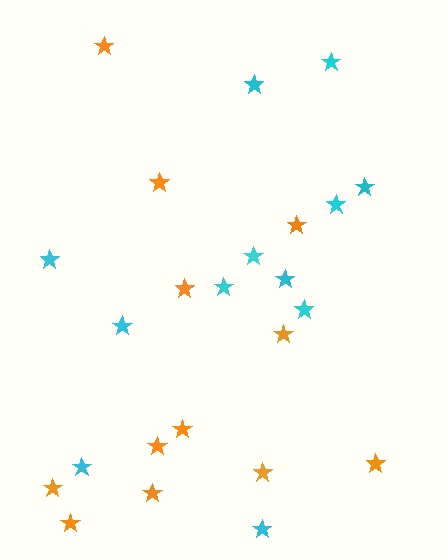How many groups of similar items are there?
There are 2 groups: one group of orange stars (12) and one group of cyan stars (12).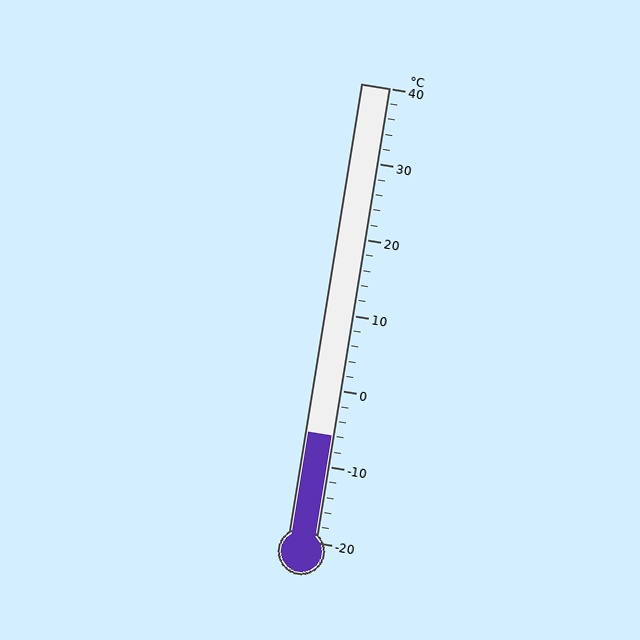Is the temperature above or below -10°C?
The temperature is above -10°C.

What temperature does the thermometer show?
The thermometer shows approximately -6°C.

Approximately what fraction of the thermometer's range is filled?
The thermometer is filled to approximately 25% of its range.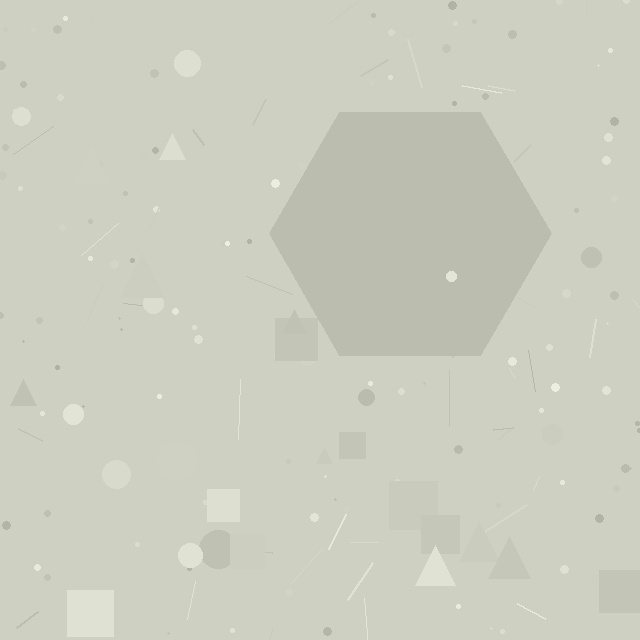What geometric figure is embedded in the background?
A hexagon is embedded in the background.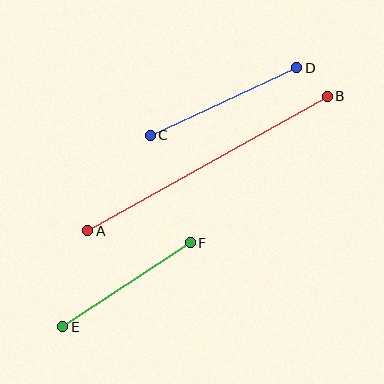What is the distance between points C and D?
The distance is approximately 161 pixels.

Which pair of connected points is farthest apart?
Points A and B are farthest apart.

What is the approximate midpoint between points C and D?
The midpoint is at approximately (224, 102) pixels.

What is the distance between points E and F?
The distance is approximately 153 pixels.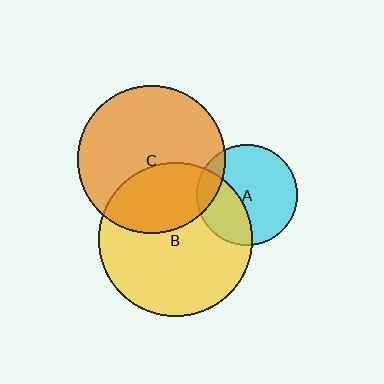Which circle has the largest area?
Circle B (yellow).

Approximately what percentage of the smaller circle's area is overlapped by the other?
Approximately 35%.